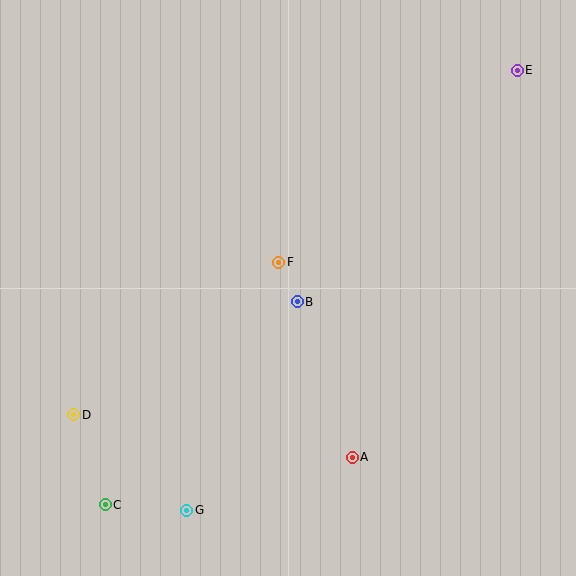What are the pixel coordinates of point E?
Point E is at (517, 70).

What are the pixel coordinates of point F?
Point F is at (279, 262).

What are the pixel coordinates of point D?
Point D is at (74, 415).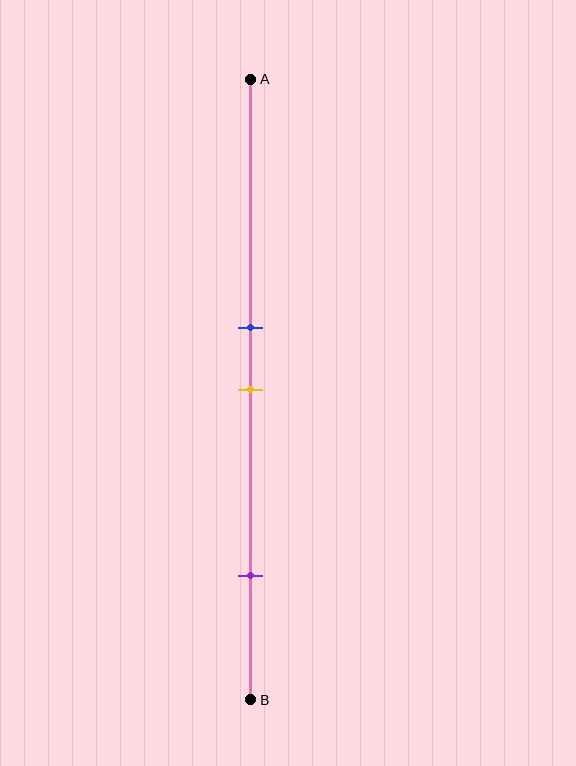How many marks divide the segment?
There are 3 marks dividing the segment.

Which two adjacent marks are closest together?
The blue and yellow marks are the closest adjacent pair.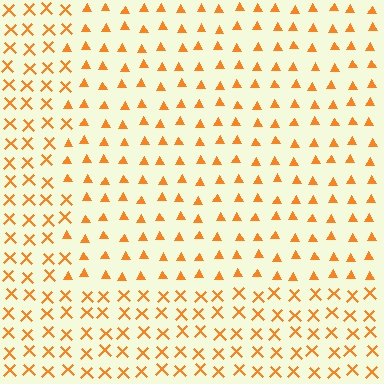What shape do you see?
I see a rectangle.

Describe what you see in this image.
The image is filled with small orange elements arranged in a uniform grid. A rectangle-shaped region contains triangles, while the surrounding area contains X marks. The boundary is defined purely by the change in element shape.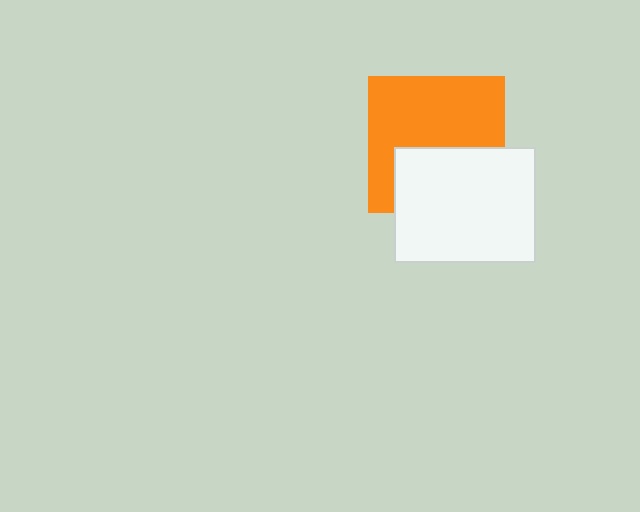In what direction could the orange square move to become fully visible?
The orange square could move up. That would shift it out from behind the white rectangle entirely.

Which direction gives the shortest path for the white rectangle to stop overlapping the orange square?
Moving down gives the shortest separation.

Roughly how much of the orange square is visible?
About half of it is visible (roughly 61%).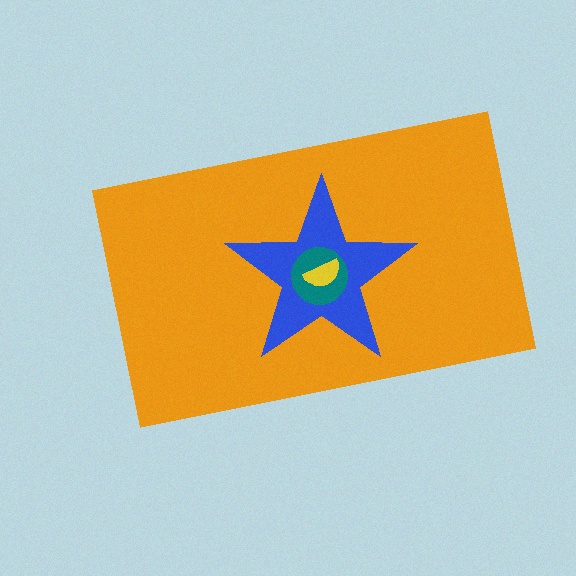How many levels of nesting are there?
4.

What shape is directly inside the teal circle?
The yellow semicircle.